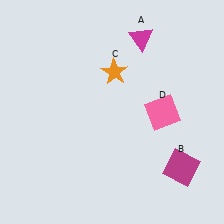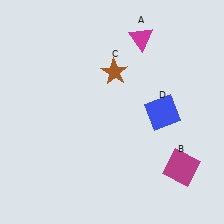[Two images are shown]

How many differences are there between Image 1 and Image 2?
There are 2 differences between the two images.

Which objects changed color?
C changed from orange to brown. D changed from pink to blue.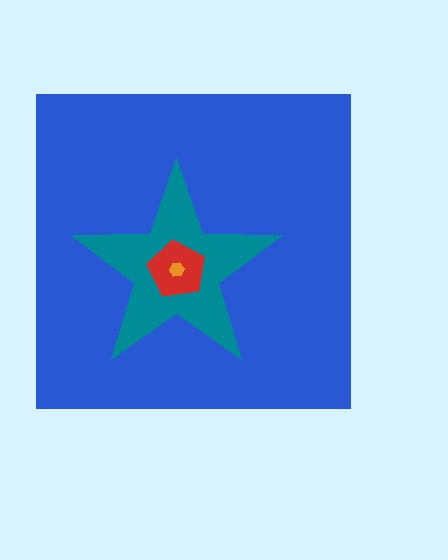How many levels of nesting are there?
4.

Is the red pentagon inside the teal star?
Yes.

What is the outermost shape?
The blue square.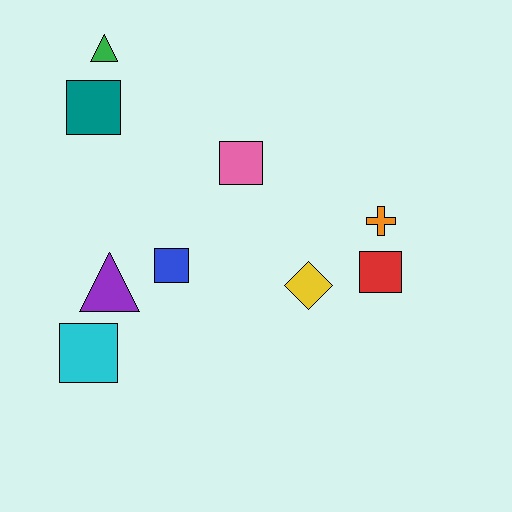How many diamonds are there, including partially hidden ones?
There is 1 diamond.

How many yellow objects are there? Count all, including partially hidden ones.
There is 1 yellow object.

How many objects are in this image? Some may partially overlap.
There are 9 objects.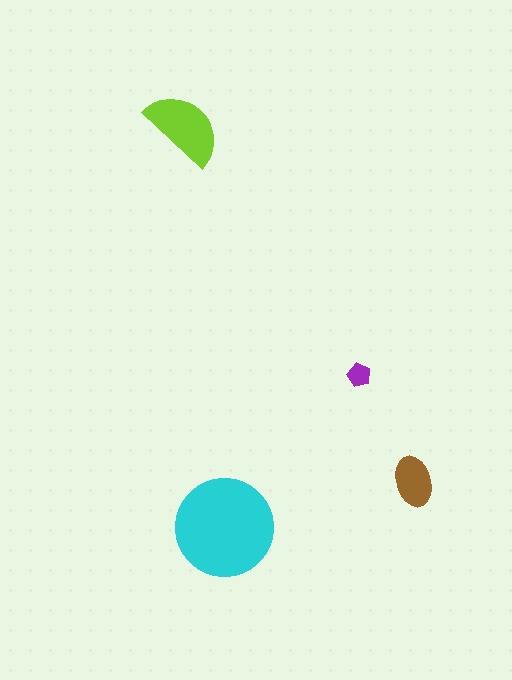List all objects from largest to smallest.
The cyan circle, the lime semicircle, the brown ellipse, the purple pentagon.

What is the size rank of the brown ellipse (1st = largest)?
3rd.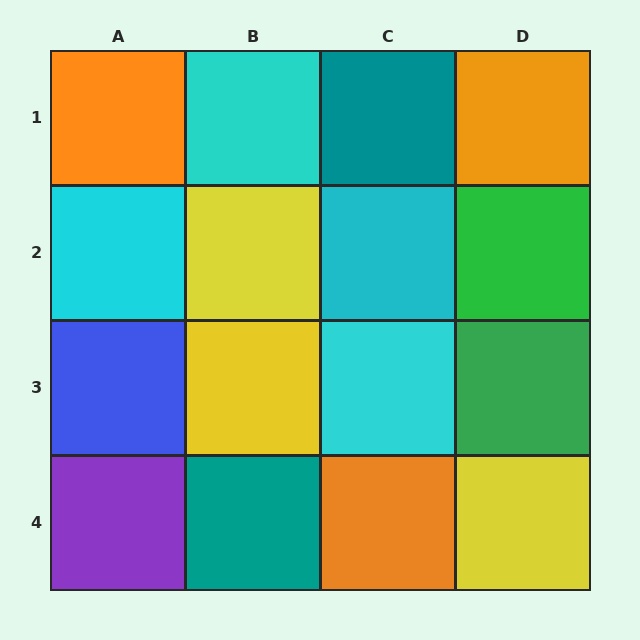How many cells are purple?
1 cell is purple.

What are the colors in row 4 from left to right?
Purple, teal, orange, yellow.